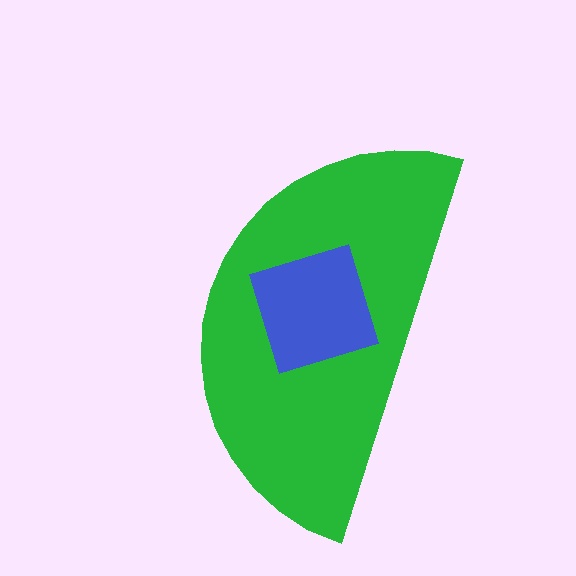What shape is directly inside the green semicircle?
The blue square.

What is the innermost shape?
The blue square.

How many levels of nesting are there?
2.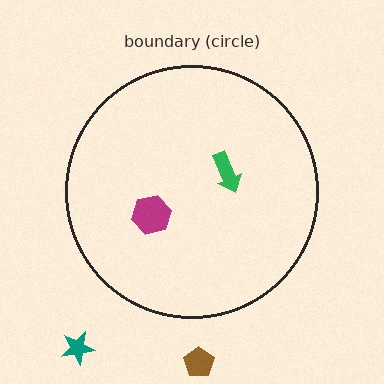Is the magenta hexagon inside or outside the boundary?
Inside.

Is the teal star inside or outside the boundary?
Outside.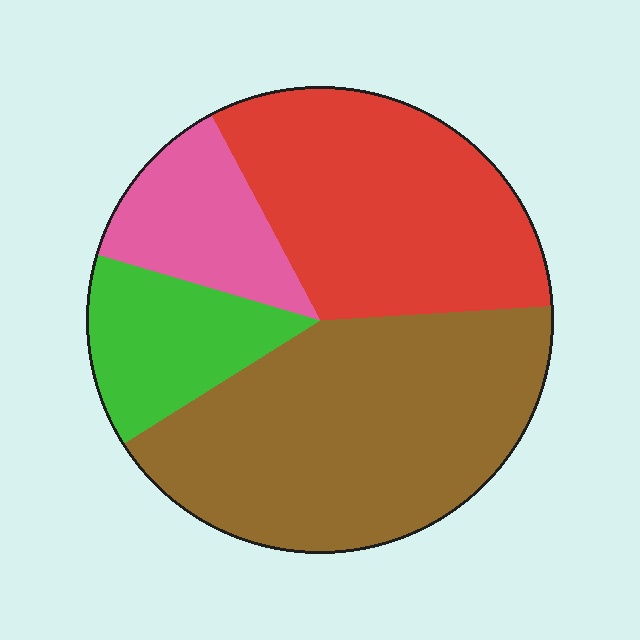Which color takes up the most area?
Brown, at roughly 40%.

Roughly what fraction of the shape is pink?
Pink takes up about one eighth (1/8) of the shape.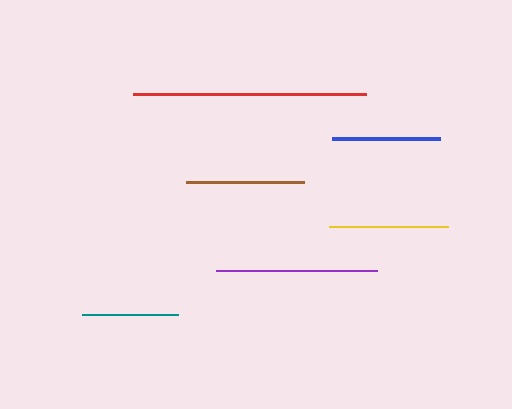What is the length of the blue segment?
The blue segment is approximately 108 pixels long.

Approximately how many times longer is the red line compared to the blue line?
The red line is approximately 2.2 times the length of the blue line.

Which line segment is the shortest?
The teal line is the shortest at approximately 96 pixels.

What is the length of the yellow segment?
The yellow segment is approximately 118 pixels long.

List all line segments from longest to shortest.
From longest to shortest: red, purple, brown, yellow, blue, teal.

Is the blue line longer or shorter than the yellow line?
The yellow line is longer than the blue line.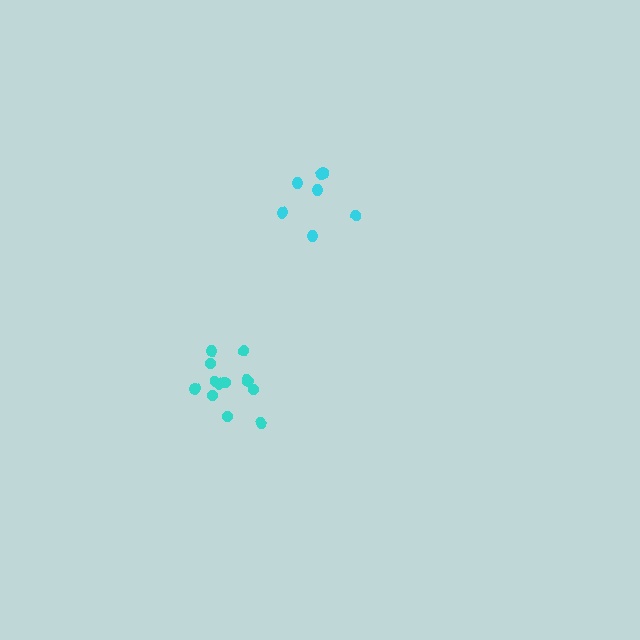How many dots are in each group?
Group 1: 7 dots, Group 2: 13 dots (20 total).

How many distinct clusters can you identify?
There are 2 distinct clusters.